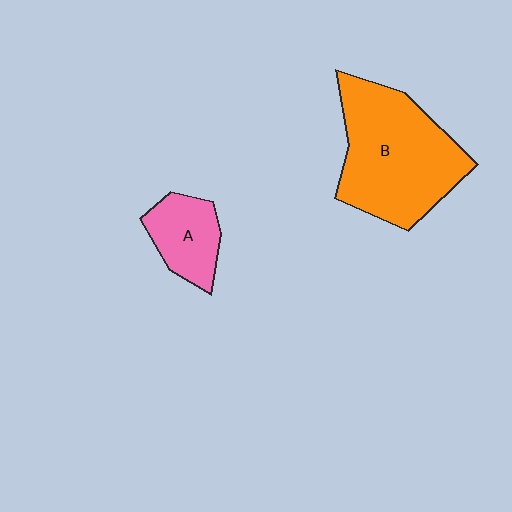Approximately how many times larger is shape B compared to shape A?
Approximately 2.6 times.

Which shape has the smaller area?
Shape A (pink).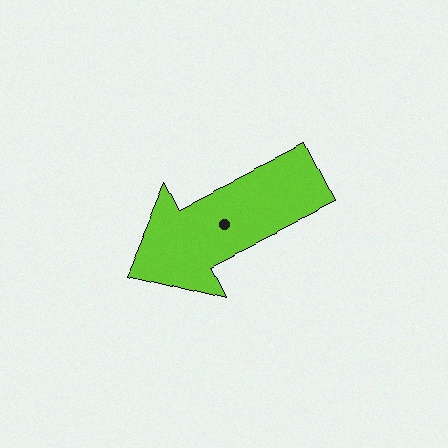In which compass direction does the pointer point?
Southwest.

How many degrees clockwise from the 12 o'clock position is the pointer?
Approximately 244 degrees.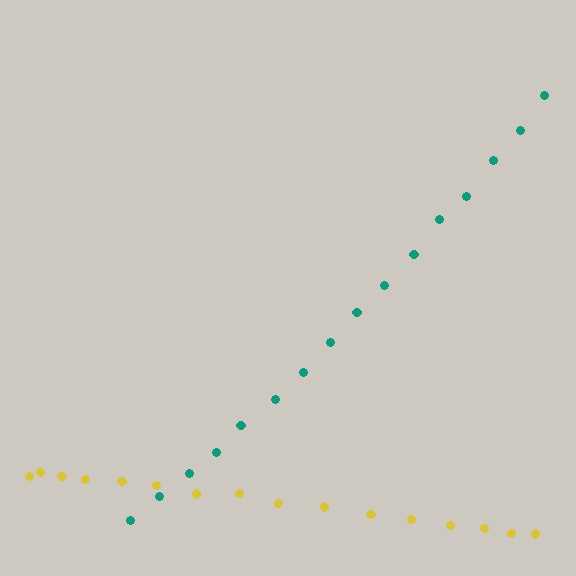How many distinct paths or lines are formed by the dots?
There are 2 distinct paths.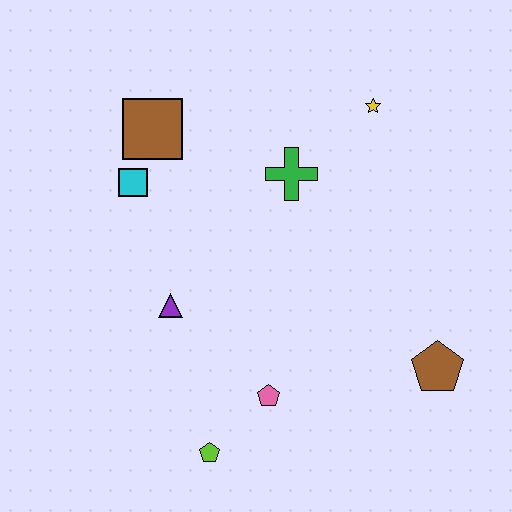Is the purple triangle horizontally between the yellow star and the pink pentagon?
No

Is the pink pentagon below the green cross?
Yes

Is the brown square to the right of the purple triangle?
No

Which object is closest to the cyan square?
The brown square is closest to the cyan square.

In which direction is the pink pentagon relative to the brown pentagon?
The pink pentagon is to the left of the brown pentagon.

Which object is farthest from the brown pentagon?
The brown square is farthest from the brown pentagon.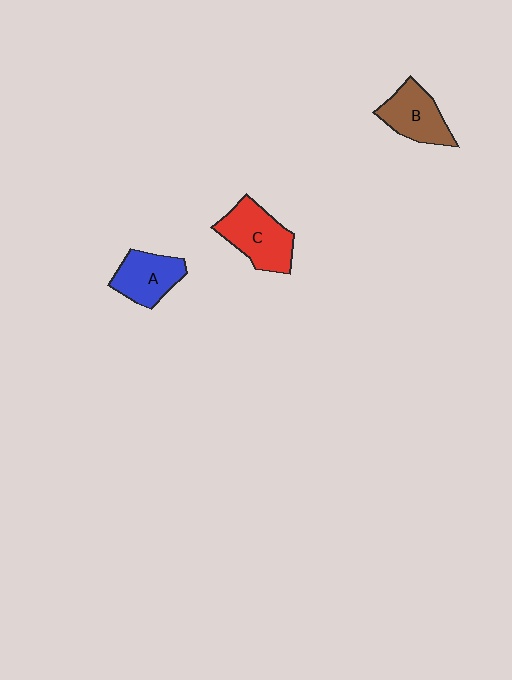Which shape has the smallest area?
Shape A (blue).